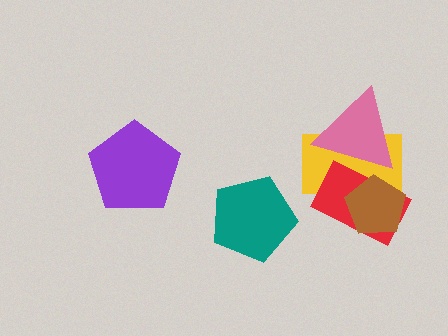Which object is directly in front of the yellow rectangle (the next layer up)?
The red rectangle is directly in front of the yellow rectangle.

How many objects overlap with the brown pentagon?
2 objects overlap with the brown pentagon.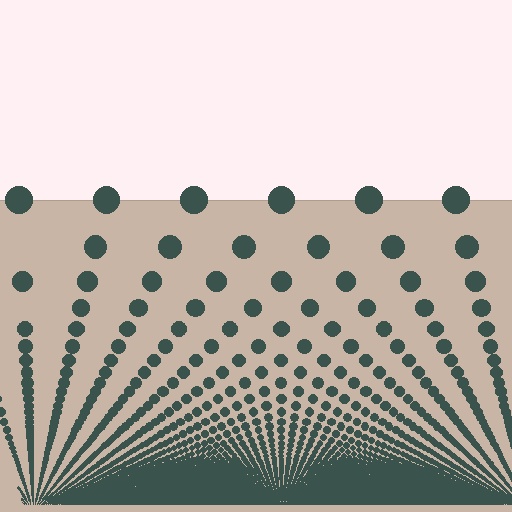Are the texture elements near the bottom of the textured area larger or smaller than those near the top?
Smaller. The gradient is inverted — elements near the bottom are smaller and denser.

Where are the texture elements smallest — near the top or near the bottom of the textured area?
Near the bottom.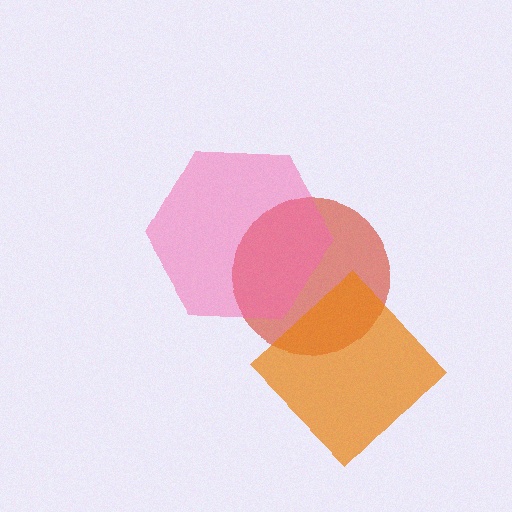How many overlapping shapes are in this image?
There are 3 overlapping shapes in the image.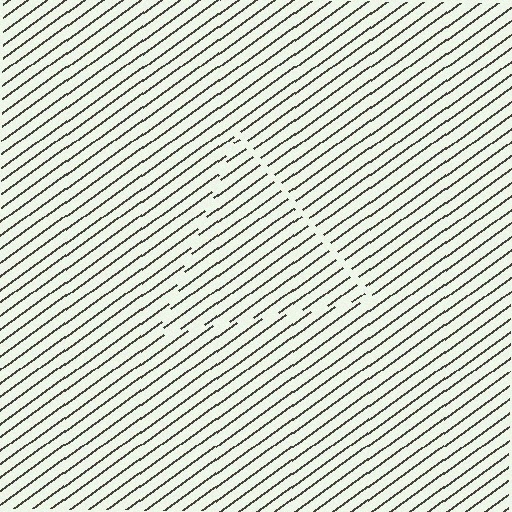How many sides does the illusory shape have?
3 sides — the line-ends trace a triangle.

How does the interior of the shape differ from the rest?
The interior of the shape contains the same grating, shifted by half a period — the contour is defined by the phase discontinuity where line-ends from the inner and outer gratings abut.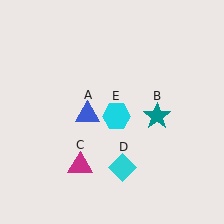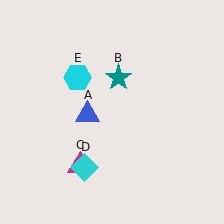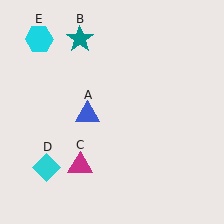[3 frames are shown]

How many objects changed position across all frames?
3 objects changed position: teal star (object B), cyan diamond (object D), cyan hexagon (object E).